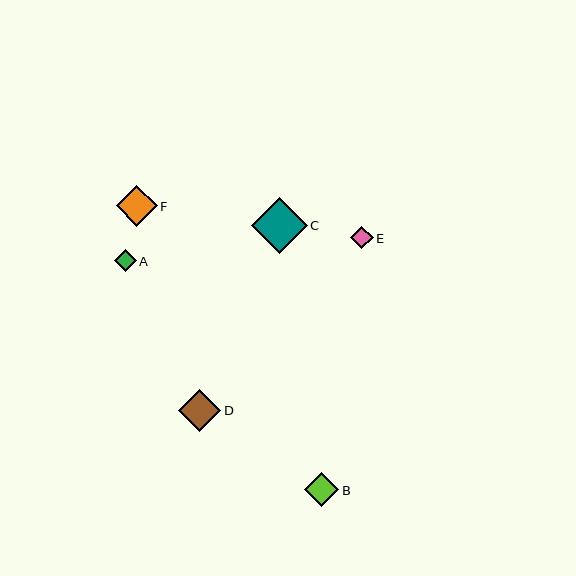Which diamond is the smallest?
Diamond A is the smallest with a size of approximately 21 pixels.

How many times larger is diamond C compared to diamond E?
Diamond C is approximately 2.5 times the size of diamond E.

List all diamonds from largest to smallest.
From largest to smallest: C, D, F, B, E, A.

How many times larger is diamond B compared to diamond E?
Diamond B is approximately 1.5 times the size of diamond E.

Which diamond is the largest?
Diamond C is the largest with a size of approximately 56 pixels.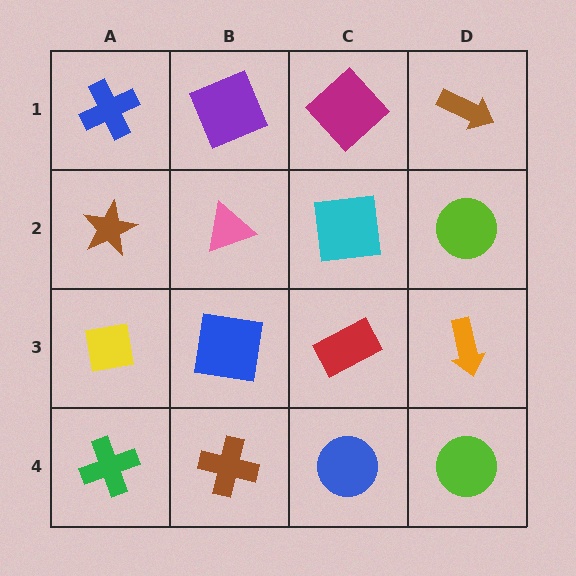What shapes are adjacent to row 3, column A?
A brown star (row 2, column A), a green cross (row 4, column A), a blue square (row 3, column B).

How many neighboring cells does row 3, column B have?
4.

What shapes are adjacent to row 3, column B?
A pink triangle (row 2, column B), a brown cross (row 4, column B), a yellow square (row 3, column A), a red rectangle (row 3, column C).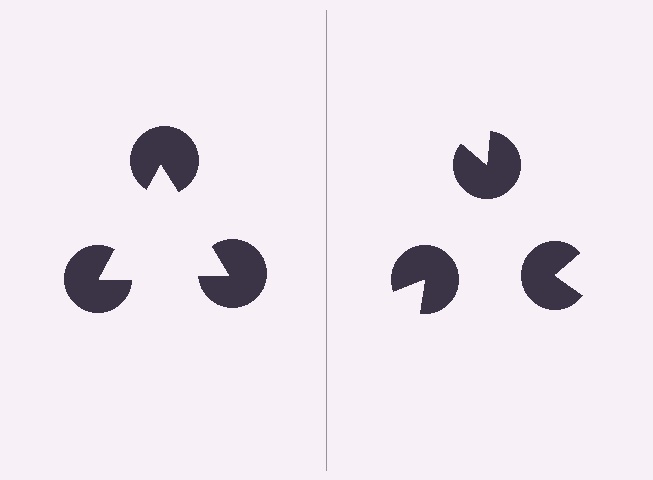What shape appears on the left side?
An illusory triangle.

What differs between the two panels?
The pac-man discs are positioned identically on both sides; only the wedge orientations differ. On the left they align to a triangle; on the right they are misaligned.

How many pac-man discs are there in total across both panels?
6 — 3 on each side.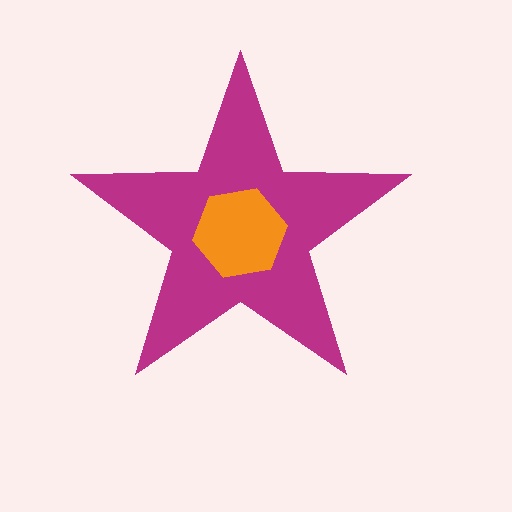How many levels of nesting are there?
2.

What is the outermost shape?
The magenta star.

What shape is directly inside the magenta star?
The orange hexagon.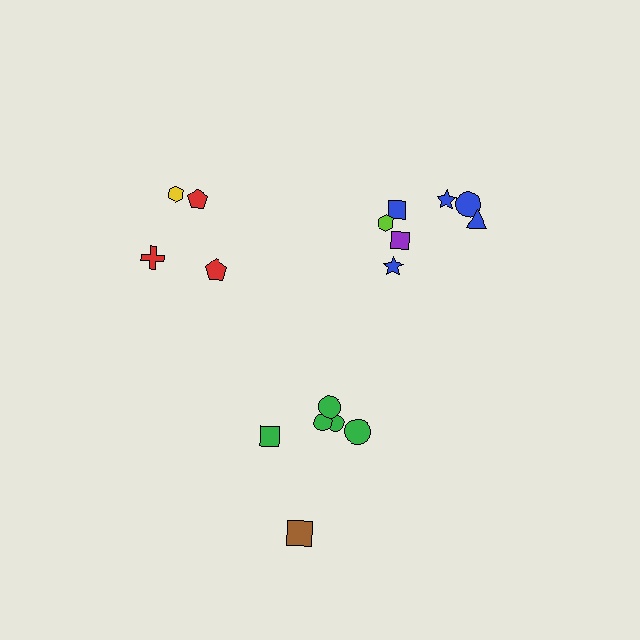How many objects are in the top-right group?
There are 7 objects.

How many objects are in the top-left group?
There are 4 objects.